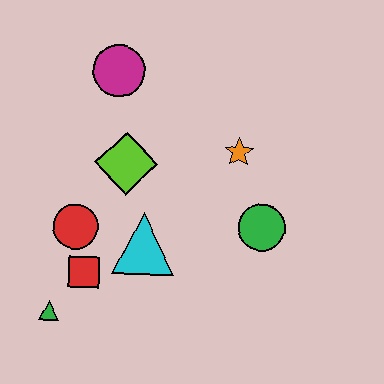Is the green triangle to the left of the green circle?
Yes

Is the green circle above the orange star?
No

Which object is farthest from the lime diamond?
The green triangle is farthest from the lime diamond.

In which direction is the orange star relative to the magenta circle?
The orange star is to the right of the magenta circle.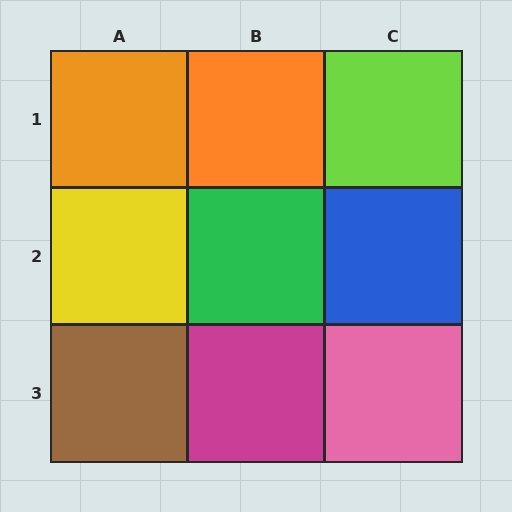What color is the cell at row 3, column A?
Brown.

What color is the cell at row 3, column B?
Magenta.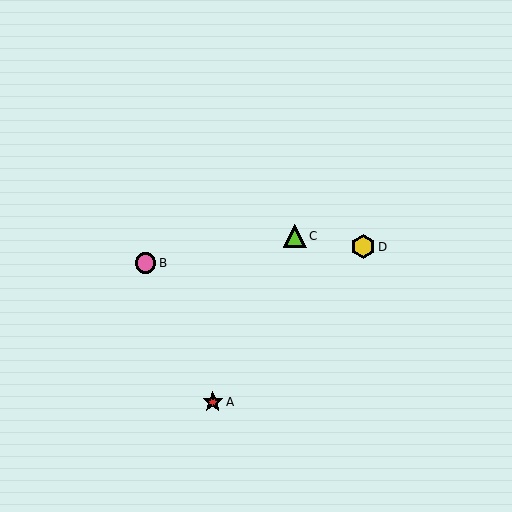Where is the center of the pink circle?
The center of the pink circle is at (146, 263).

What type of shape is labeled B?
Shape B is a pink circle.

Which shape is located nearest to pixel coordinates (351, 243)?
The yellow hexagon (labeled D) at (363, 247) is nearest to that location.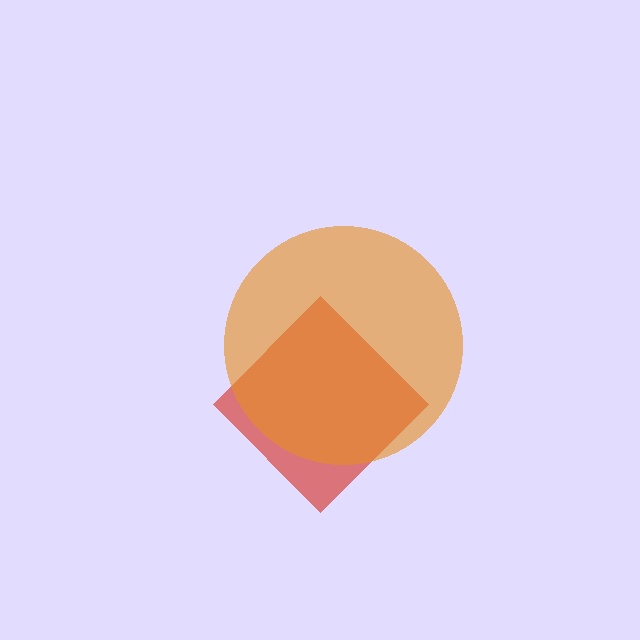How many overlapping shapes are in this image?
There are 2 overlapping shapes in the image.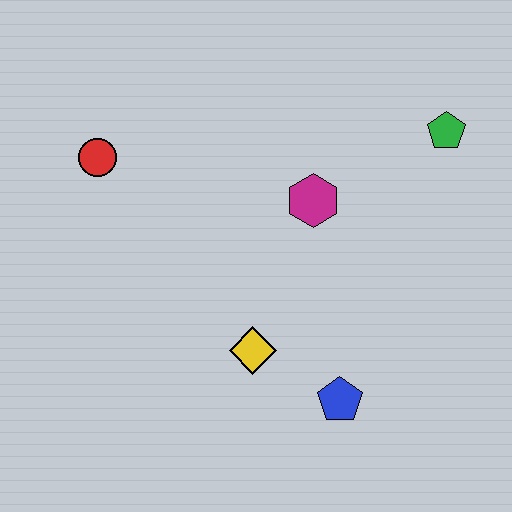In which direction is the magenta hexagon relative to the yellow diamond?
The magenta hexagon is above the yellow diamond.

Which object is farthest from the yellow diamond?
The green pentagon is farthest from the yellow diamond.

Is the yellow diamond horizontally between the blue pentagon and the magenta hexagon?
No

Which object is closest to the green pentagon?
The magenta hexagon is closest to the green pentagon.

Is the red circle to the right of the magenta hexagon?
No